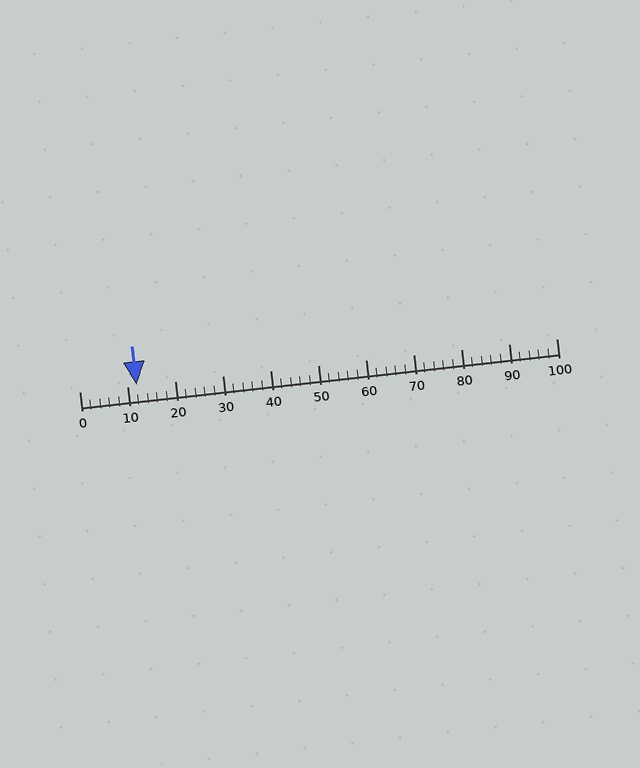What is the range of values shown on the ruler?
The ruler shows values from 0 to 100.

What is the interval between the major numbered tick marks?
The major tick marks are spaced 10 units apart.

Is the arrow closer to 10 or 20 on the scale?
The arrow is closer to 10.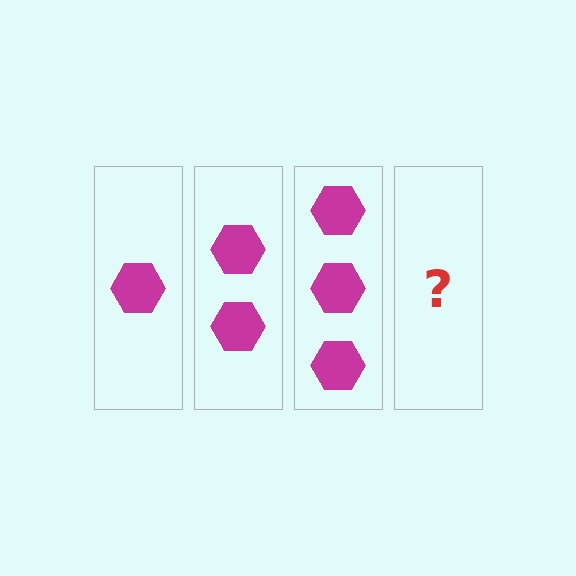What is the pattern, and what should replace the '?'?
The pattern is that each step adds one more hexagon. The '?' should be 4 hexagons.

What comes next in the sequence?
The next element should be 4 hexagons.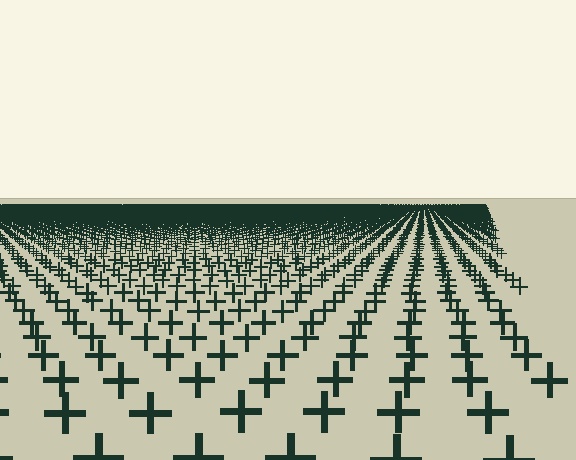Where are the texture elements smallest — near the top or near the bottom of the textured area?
Near the top.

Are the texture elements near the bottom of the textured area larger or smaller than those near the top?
Larger. Near the bottom, elements are closer to the viewer and appear at a bigger on-screen size.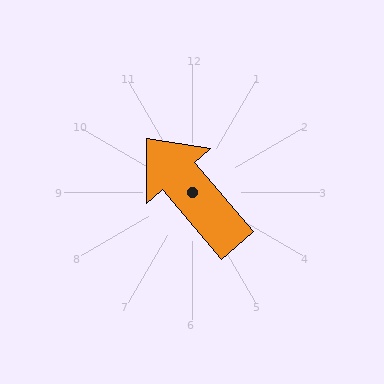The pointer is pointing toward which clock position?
Roughly 11 o'clock.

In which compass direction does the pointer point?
Northwest.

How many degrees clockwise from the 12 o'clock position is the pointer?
Approximately 320 degrees.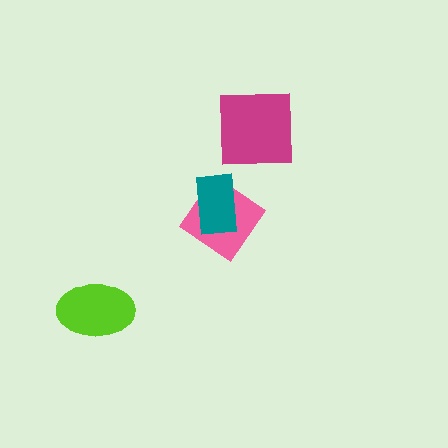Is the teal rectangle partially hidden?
No, no other shape covers it.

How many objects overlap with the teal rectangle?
1 object overlaps with the teal rectangle.